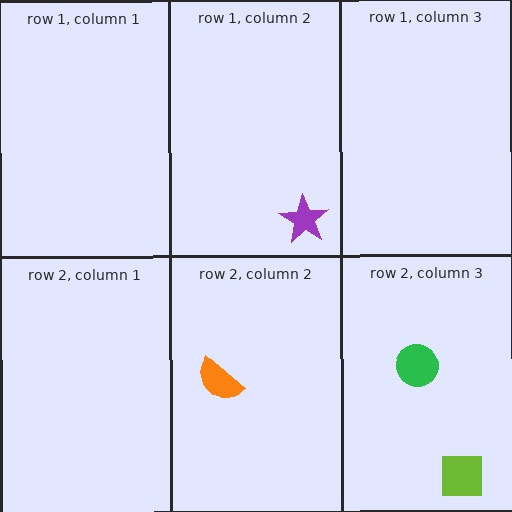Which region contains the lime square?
The row 2, column 3 region.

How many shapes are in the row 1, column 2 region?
1.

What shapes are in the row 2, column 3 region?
The lime square, the green circle.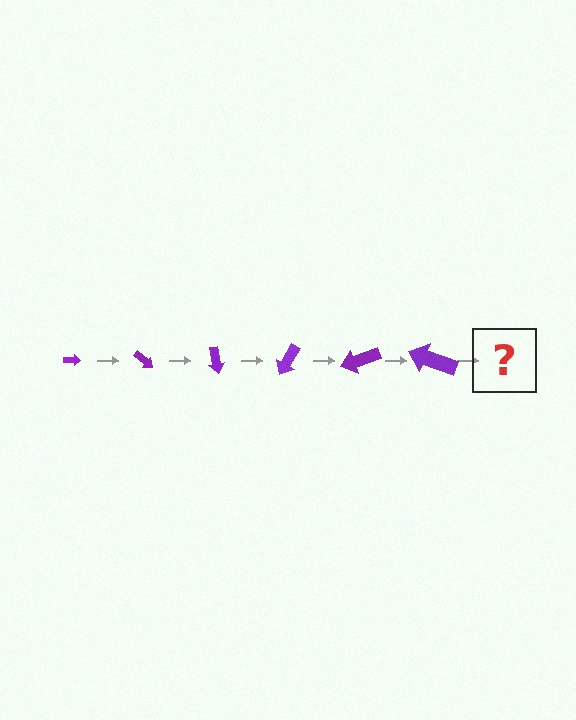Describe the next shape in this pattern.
It should be an arrow, larger than the previous one and rotated 240 degrees from the start.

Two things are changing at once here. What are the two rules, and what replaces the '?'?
The two rules are that the arrow grows larger each step and it rotates 40 degrees each step. The '?' should be an arrow, larger than the previous one and rotated 240 degrees from the start.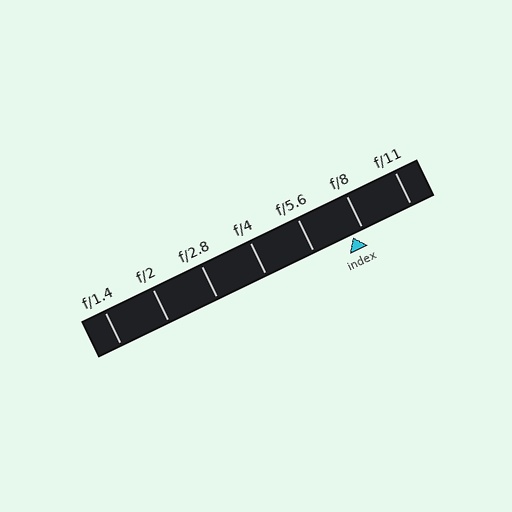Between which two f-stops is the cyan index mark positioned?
The index mark is between f/5.6 and f/8.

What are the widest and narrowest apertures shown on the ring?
The widest aperture shown is f/1.4 and the narrowest is f/11.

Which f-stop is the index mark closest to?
The index mark is closest to f/8.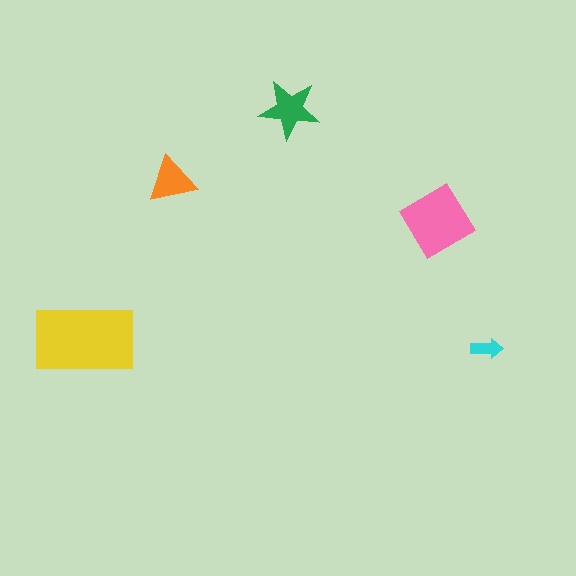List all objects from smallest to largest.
The cyan arrow, the orange triangle, the green star, the pink diamond, the yellow rectangle.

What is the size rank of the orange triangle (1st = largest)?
4th.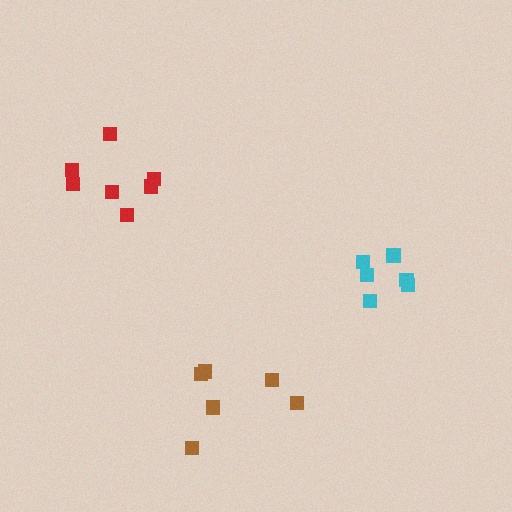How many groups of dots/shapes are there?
There are 3 groups.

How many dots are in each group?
Group 1: 7 dots, Group 2: 6 dots, Group 3: 6 dots (19 total).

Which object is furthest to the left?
The red cluster is leftmost.